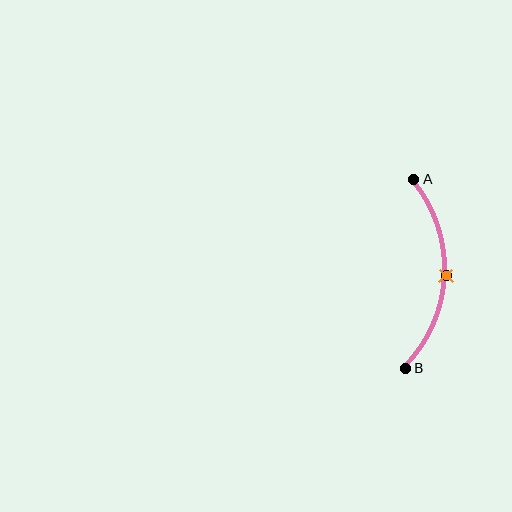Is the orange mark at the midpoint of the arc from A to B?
Yes. The orange mark lies on the arc at equal arc-length from both A and B — it is the arc midpoint.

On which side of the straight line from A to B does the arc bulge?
The arc bulges to the right of the straight line connecting A and B.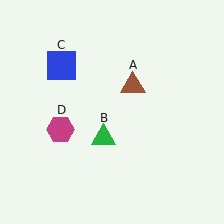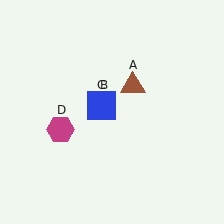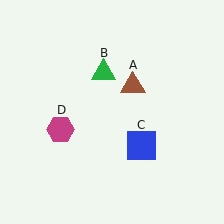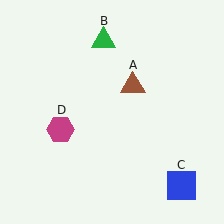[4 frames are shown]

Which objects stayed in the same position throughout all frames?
Brown triangle (object A) and magenta hexagon (object D) remained stationary.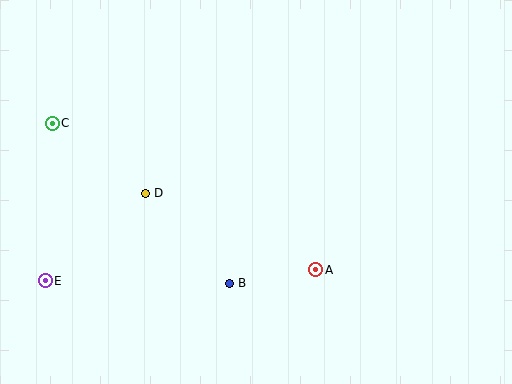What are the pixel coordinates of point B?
Point B is at (229, 283).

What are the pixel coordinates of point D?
Point D is at (145, 193).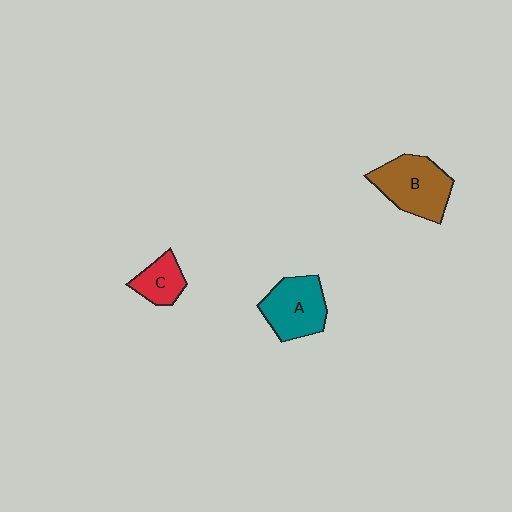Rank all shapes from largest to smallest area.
From largest to smallest: B (brown), A (teal), C (red).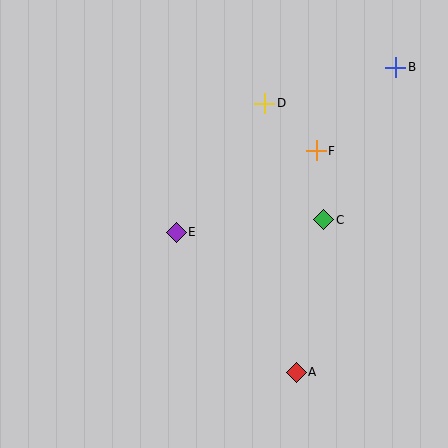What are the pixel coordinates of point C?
Point C is at (324, 220).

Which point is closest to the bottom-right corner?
Point A is closest to the bottom-right corner.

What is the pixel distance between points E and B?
The distance between E and B is 275 pixels.